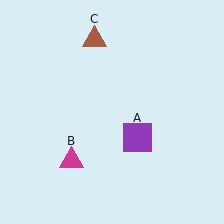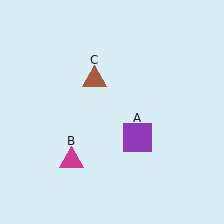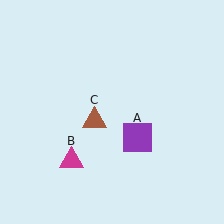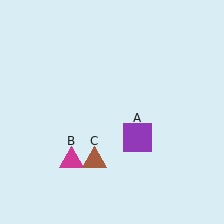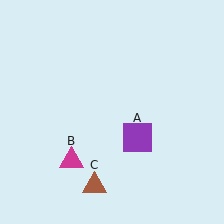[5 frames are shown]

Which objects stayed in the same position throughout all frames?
Purple square (object A) and magenta triangle (object B) remained stationary.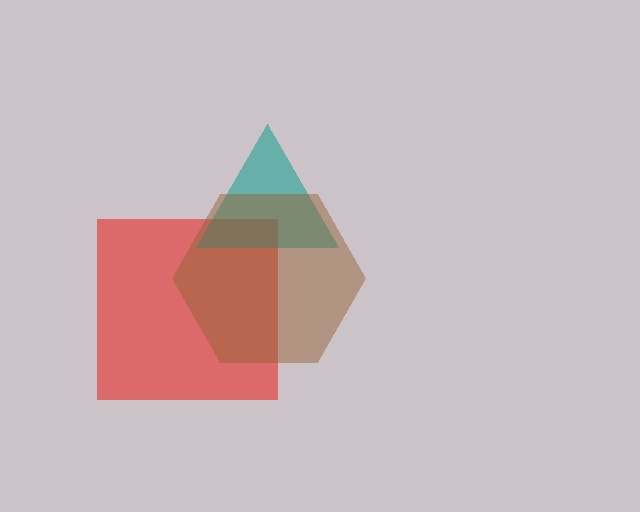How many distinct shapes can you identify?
There are 3 distinct shapes: a red square, a teal triangle, a brown hexagon.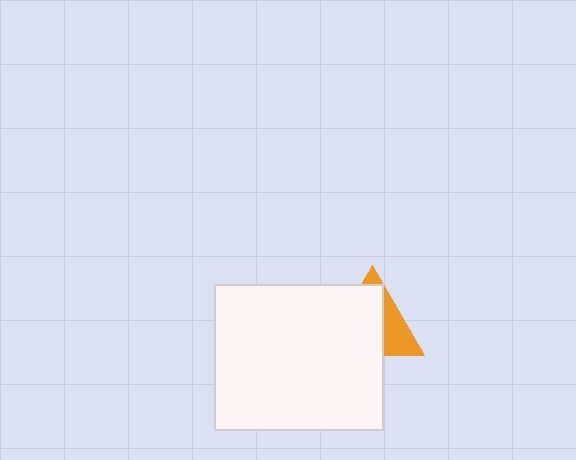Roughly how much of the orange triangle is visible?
A small part of it is visible (roughly 36%).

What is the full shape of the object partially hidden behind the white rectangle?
The partially hidden object is an orange triangle.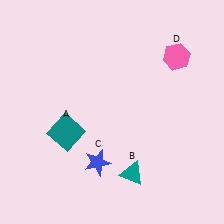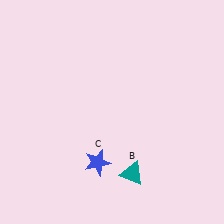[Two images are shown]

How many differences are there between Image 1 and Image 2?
There are 2 differences between the two images.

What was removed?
The teal square (A), the pink hexagon (D) were removed in Image 2.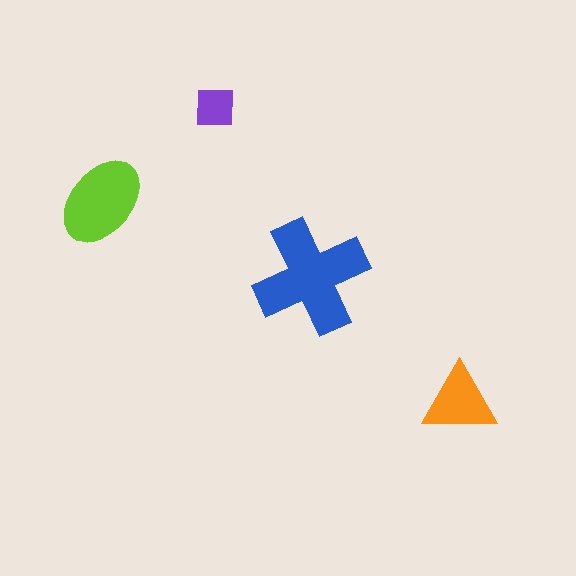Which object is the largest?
The blue cross.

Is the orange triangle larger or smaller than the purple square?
Larger.